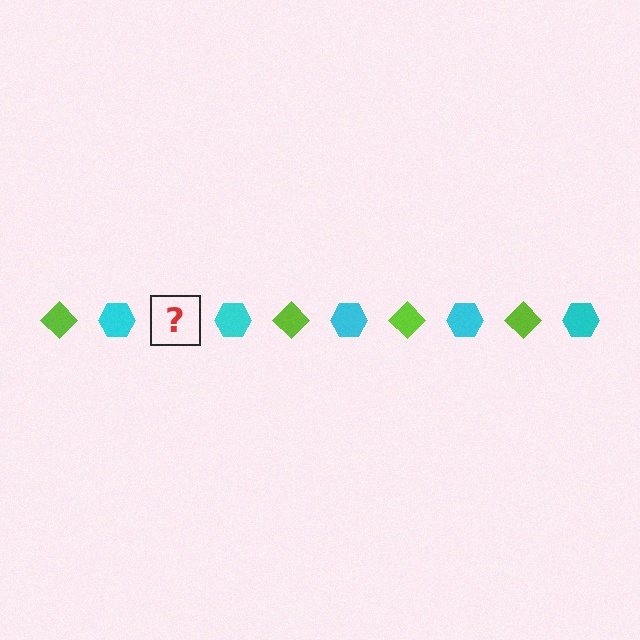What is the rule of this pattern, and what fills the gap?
The rule is that the pattern alternates between lime diamond and cyan hexagon. The gap should be filled with a lime diamond.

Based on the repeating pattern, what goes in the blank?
The blank should be a lime diamond.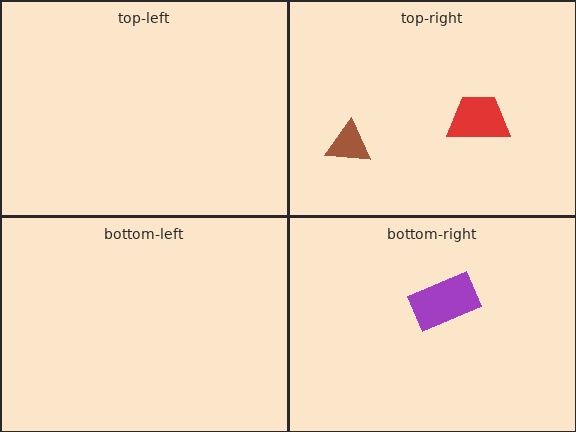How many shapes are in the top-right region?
2.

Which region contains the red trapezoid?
The top-right region.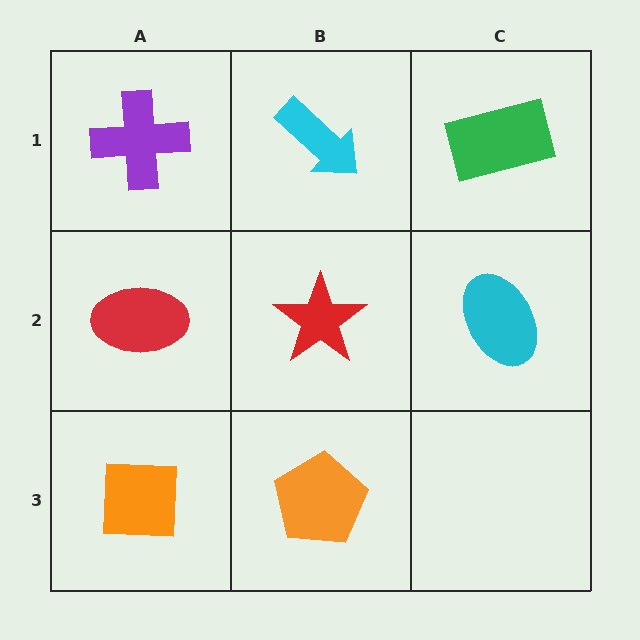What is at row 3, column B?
An orange pentagon.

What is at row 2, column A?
A red ellipse.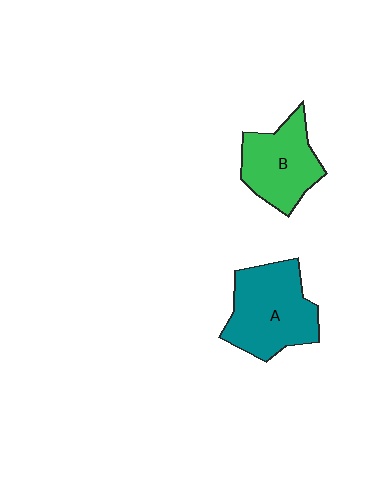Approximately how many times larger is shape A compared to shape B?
Approximately 1.3 times.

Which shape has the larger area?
Shape A (teal).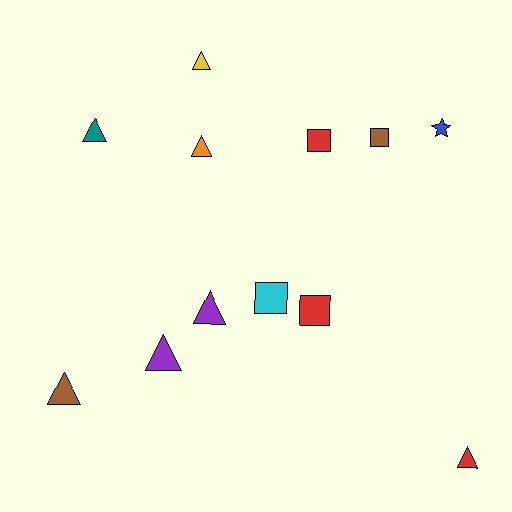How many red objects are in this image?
There are 3 red objects.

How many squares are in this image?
There are 4 squares.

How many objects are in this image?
There are 12 objects.